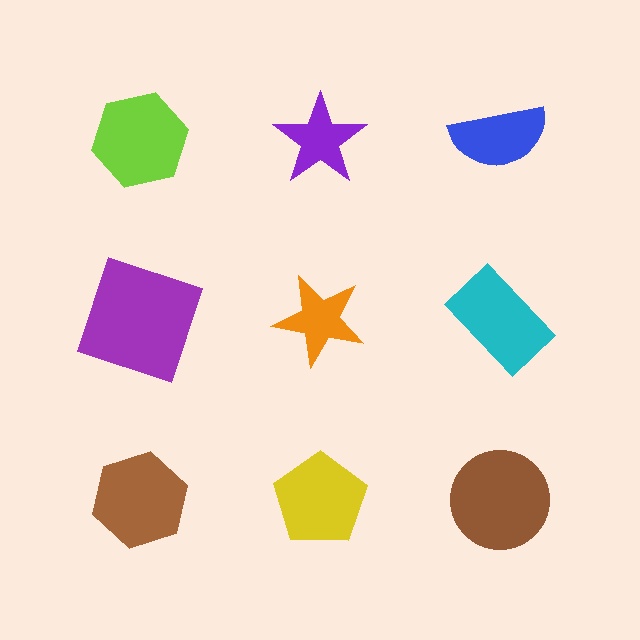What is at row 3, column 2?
A yellow pentagon.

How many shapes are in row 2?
3 shapes.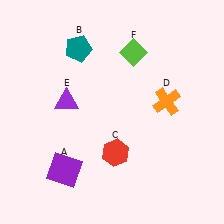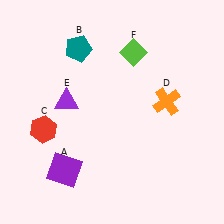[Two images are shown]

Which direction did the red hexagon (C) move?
The red hexagon (C) moved left.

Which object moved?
The red hexagon (C) moved left.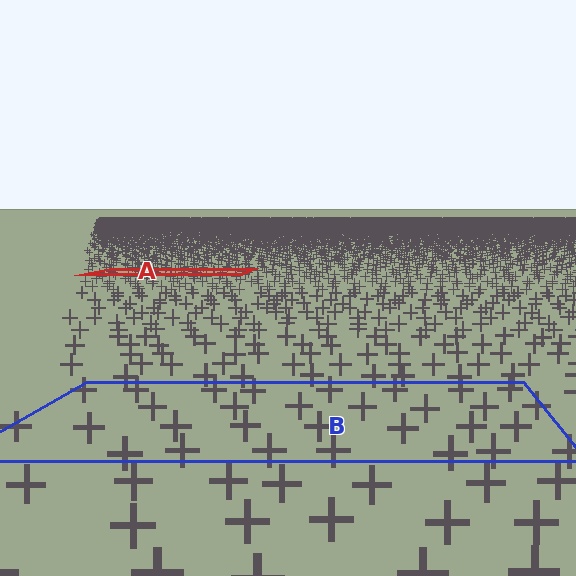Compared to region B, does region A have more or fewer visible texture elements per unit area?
Region A has more texture elements per unit area — they are packed more densely because it is farther away.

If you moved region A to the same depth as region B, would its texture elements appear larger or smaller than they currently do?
They would appear larger. At a closer depth, the same texture elements are projected at a bigger on-screen size.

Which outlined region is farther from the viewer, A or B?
Region A is farther from the viewer — the texture elements inside it appear smaller and more densely packed.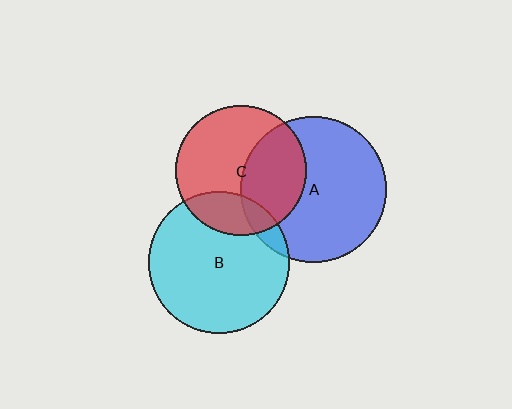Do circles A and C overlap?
Yes.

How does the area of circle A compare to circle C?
Approximately 1.3 times.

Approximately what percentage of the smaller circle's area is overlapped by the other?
Approximately 40%.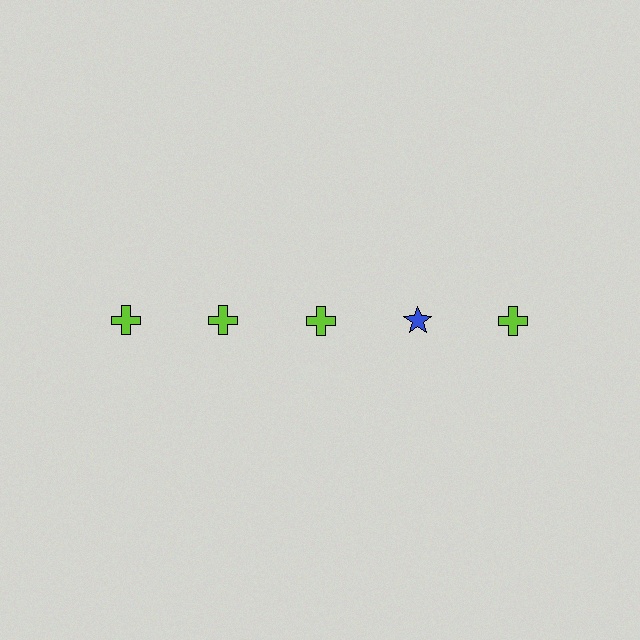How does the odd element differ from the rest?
It differs in both color (blue instead of lime) and shape (star instead of cross).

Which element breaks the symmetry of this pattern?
The blue star in the top row, second from right column breaks the symmetry. All other shapes are lime crosses.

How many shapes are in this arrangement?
There are 5 shapes arranged in a grid pattern.